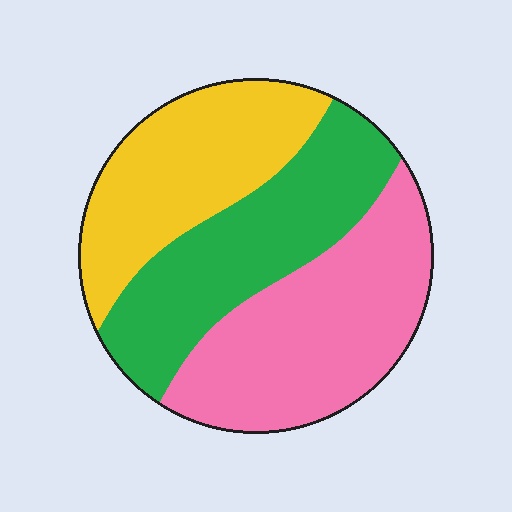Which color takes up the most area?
Pink, at roughly 40%.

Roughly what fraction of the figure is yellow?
Yellow takes up about one third (1/3) of the figure.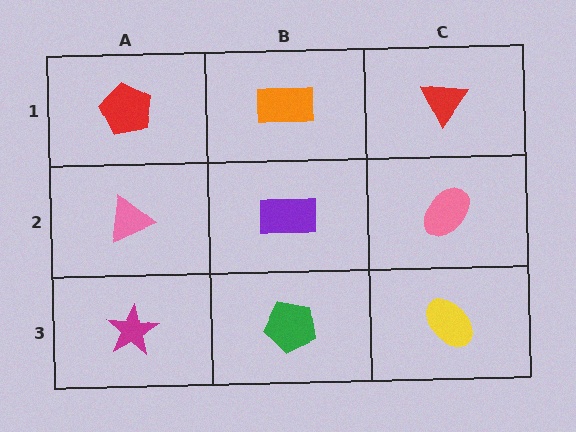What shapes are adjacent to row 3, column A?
A pink triangle (row 2, column A), a green pentagon (row 3, column B).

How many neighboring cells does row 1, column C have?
2.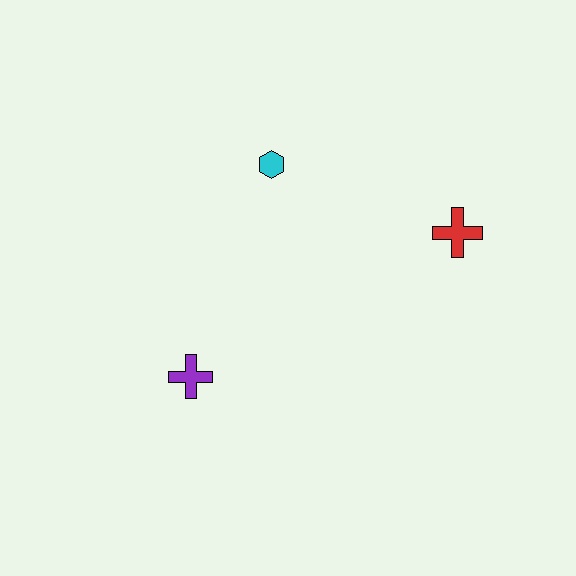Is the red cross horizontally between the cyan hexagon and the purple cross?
No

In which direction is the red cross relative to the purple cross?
The red cross is to the right of the purple cross.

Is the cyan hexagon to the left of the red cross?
Yes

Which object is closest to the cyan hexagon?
The red cross is closest to the cyan hexagon.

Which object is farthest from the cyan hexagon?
The purple cross is farthest from the cyan hexagon.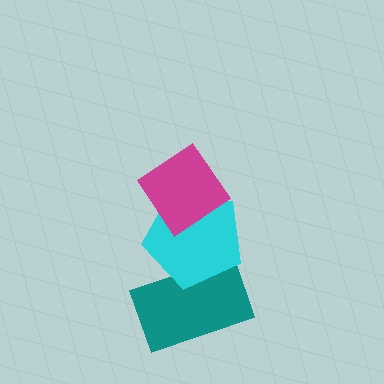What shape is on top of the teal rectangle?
The cyan pentagon is on top of the teal rectangle.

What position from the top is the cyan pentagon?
The cyan pentagon is 2nd from the top.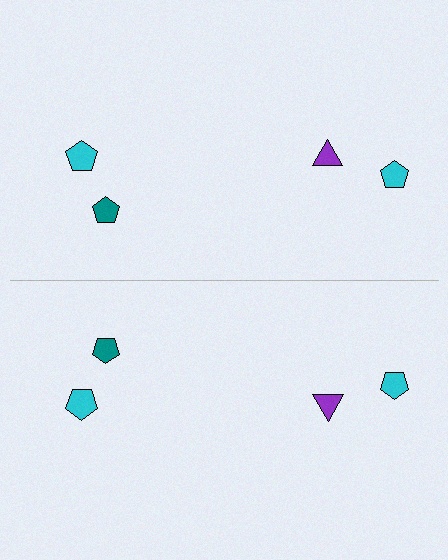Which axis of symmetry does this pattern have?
The pattern has a horizontal axis of symmetry running through the center of the image.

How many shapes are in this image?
There are 8 shapes in this image.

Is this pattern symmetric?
Yes, this pattern has bilateral (reflection) symmetry.